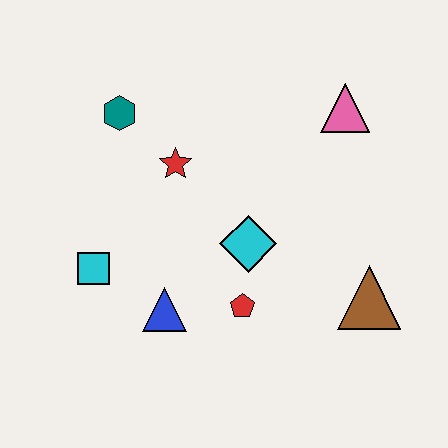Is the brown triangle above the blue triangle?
Yes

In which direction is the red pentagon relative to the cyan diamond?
The red pentagon is below the cyan diamond.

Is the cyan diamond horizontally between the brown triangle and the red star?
Yes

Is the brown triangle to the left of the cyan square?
No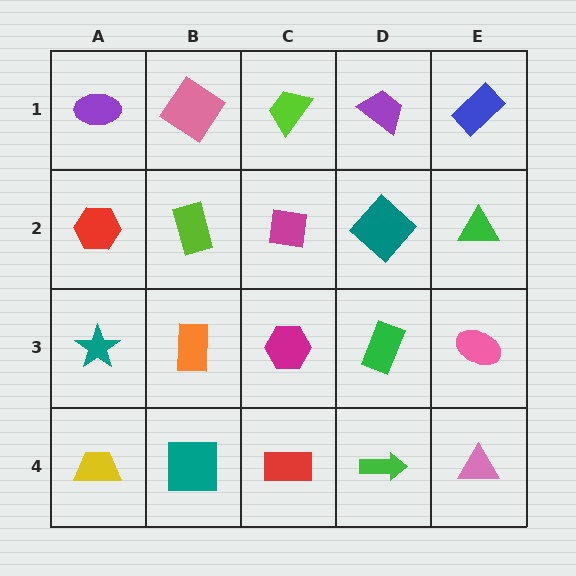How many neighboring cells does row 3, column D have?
4.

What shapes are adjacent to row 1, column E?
A green triangle (row 2, column E), a purple trapezoid (row 1, column D).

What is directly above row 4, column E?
A pink ellipse.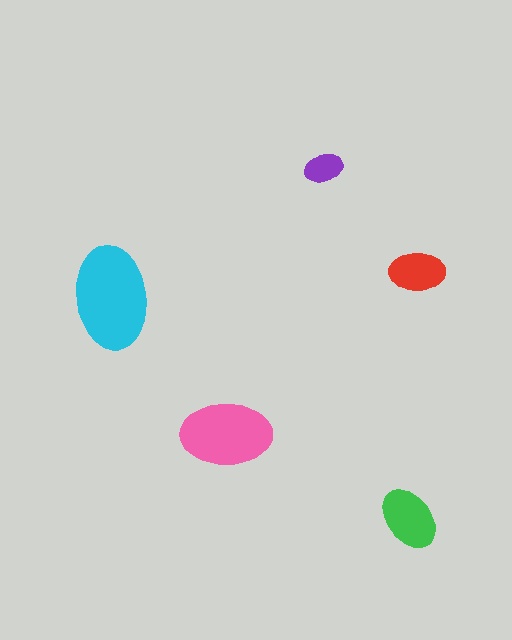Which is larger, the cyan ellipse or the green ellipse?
The cyan one.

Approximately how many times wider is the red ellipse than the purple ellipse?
About 1.5 times wider.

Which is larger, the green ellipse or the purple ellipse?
The green one.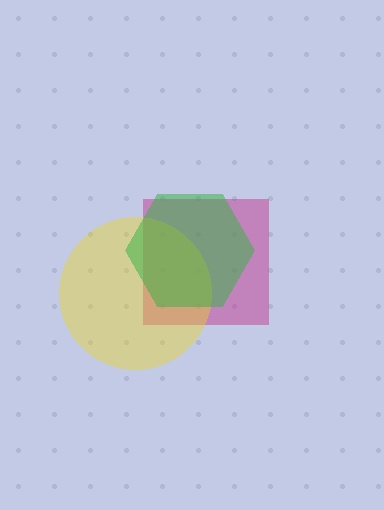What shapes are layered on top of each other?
The layered shapes are: a magenta square, a yellow circle, a green hexagon.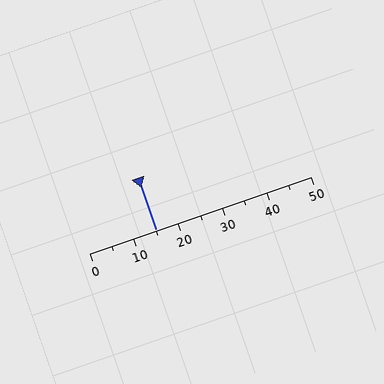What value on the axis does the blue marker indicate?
The marker indicates approximately 15.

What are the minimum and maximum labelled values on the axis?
The axis runs from 0 to 50.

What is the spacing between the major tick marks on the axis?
The major ticks are spaced 10 apart.